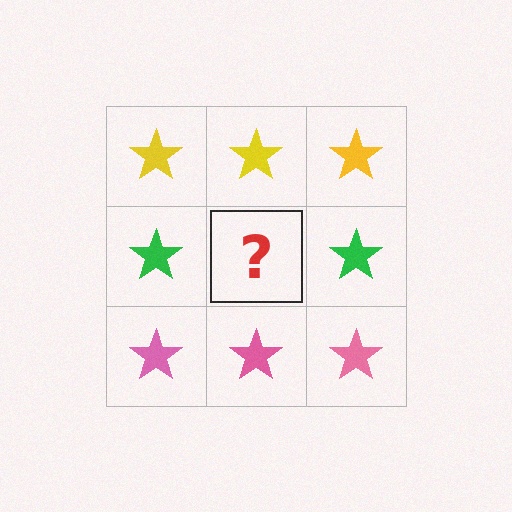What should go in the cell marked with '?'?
The missing cell should contain a green star.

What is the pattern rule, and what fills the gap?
The rule is that each row has a consistent color. The gap should be filled with a green star.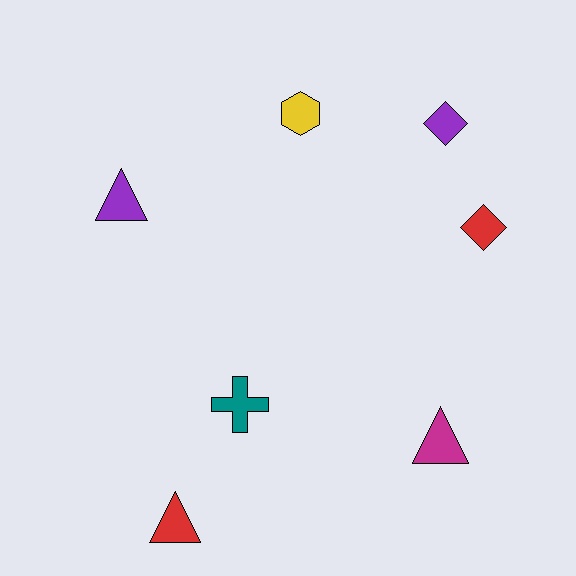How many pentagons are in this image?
There are no pentagons.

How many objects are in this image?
There are 7 objects.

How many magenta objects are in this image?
There is 1 magenta object.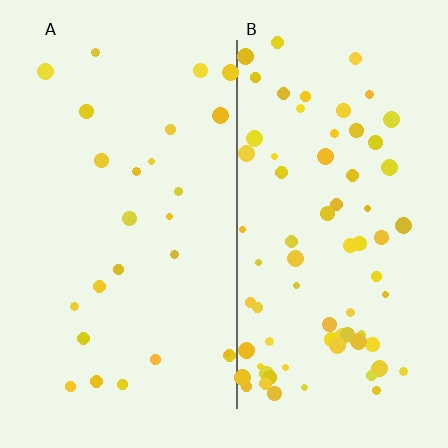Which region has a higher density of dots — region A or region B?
B (the right).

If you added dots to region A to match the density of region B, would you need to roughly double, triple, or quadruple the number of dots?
Approximately triple.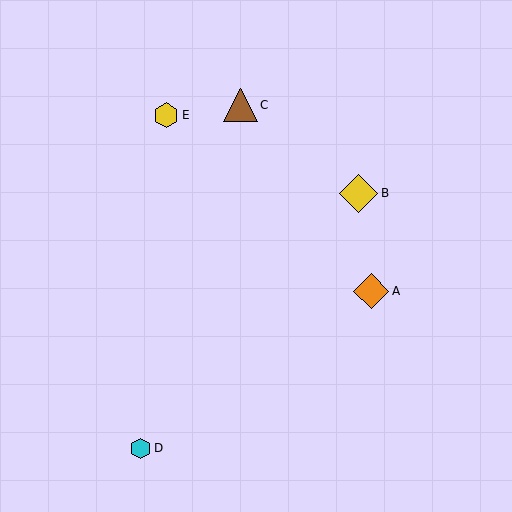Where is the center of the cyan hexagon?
The center of the cyan hexagon is at (140, 448).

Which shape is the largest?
The yellow diamond (labeled B) is the largest.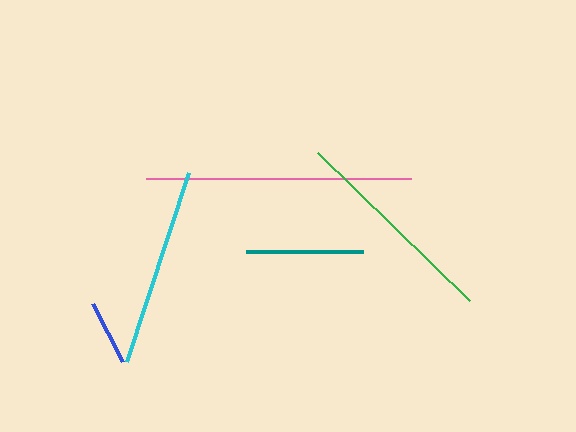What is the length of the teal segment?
The teal segment is approximately 117 pixels long.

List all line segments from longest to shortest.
From longest to shortest: pink, green, cyan, teal, blue.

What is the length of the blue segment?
The blue segment is approximately 66 pixels long.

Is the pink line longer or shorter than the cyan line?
The pink line is longer than the cyan line.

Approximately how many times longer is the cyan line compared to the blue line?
The cyan line is approximately 3.0 times the length of the blue line.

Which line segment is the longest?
The pink line is the longest at approximately 265 pixels.